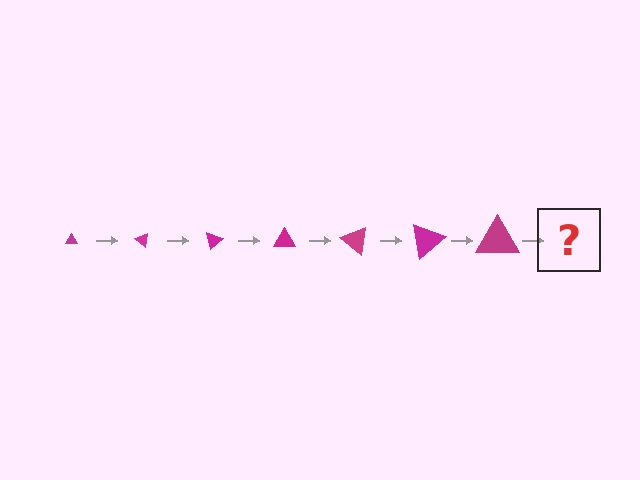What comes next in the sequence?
The next element should be a triangle, larger than the previous one and rotated 280 degrees from the start.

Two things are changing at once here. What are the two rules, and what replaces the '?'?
The two rules are that the triangle grows larger each step and it rotates 40 degrees each step. The '?' should be a triangle, larger than the previous one and rotated 280 degrees from the start.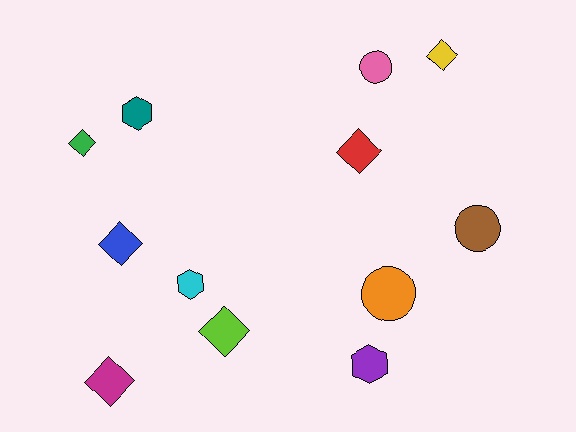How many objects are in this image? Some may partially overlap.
There are 12 objects.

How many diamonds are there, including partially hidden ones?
There are 6 diamonds.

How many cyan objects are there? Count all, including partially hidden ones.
There is 1 cyan object.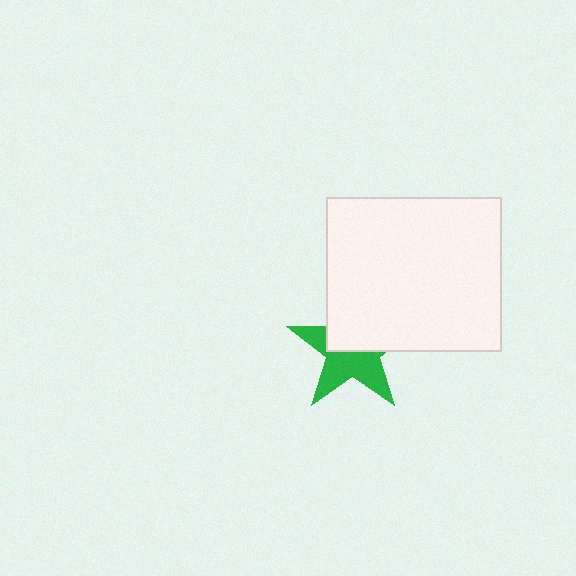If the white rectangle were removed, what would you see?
You would see the complete green star.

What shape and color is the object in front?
The object in front is a white rectangle.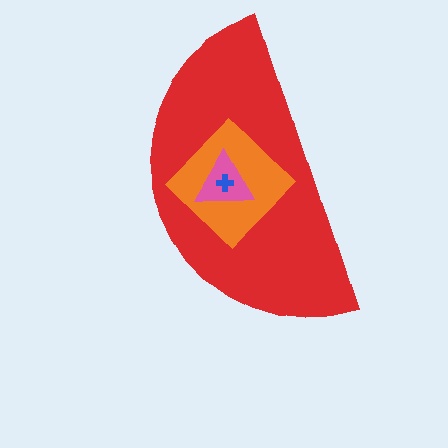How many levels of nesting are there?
4.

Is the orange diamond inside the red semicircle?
Yes.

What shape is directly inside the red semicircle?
The orange diamond.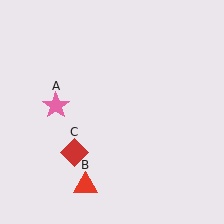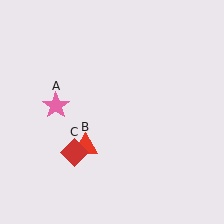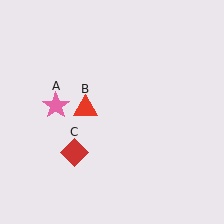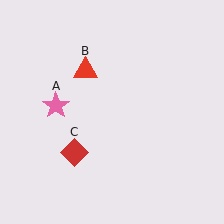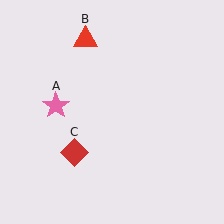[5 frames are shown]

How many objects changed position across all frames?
1 object changed position: red triangle (object B).